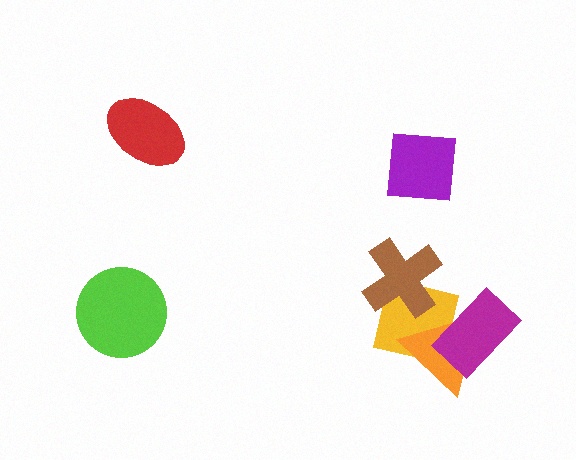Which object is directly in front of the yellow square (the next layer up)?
The brown cross is directly in front of the yellow square.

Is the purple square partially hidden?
No, no other shape covers it.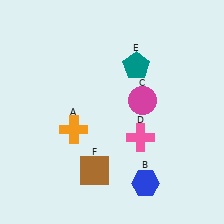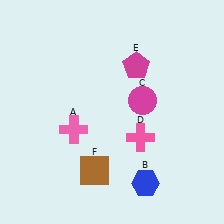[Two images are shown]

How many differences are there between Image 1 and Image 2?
There are 2 differences between the two images.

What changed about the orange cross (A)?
In Image 1, A is orange. In Image 2, it changed to pink.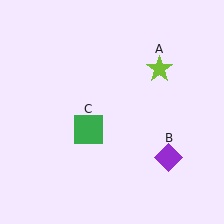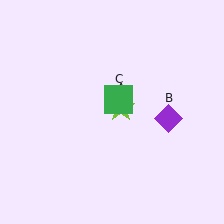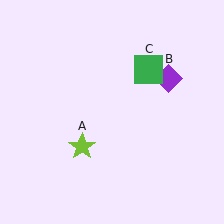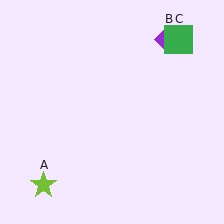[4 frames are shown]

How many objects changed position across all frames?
3 objects changed position: lime star (object A), purple diamond (object B), green square (object C).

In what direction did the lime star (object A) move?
The lime star (object A) moved down and to the left.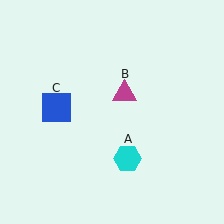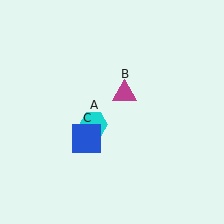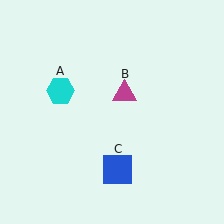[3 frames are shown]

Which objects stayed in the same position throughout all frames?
Magenta triangle (object B) remained stationary.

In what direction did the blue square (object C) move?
The blue square (object C) moved down and to the right.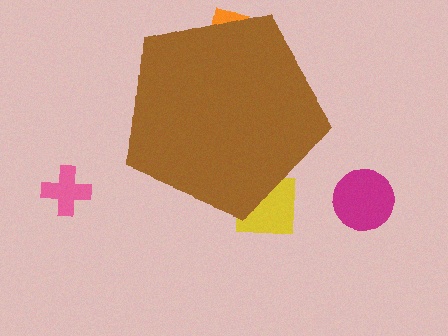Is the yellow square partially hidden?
Yes, the yellow square is partially hidden behind the brown pentagon.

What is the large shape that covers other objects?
A brown pentagon.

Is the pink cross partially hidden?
No, the pink cross is fully visible.